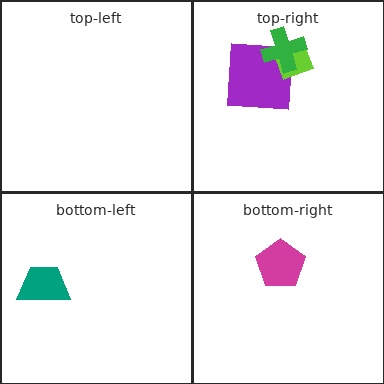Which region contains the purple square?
The top-right region.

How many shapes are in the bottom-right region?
1.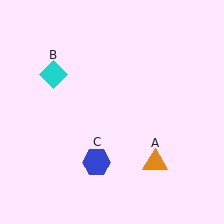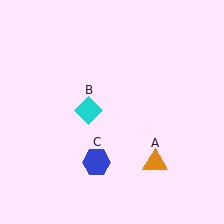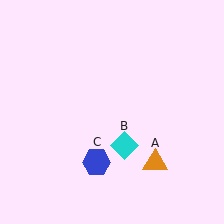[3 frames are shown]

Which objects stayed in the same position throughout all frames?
Orange triangle (object A) and blue hexagon (object C) remained stationary.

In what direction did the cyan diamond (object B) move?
The cyan diamond (object B) moved down and to the right.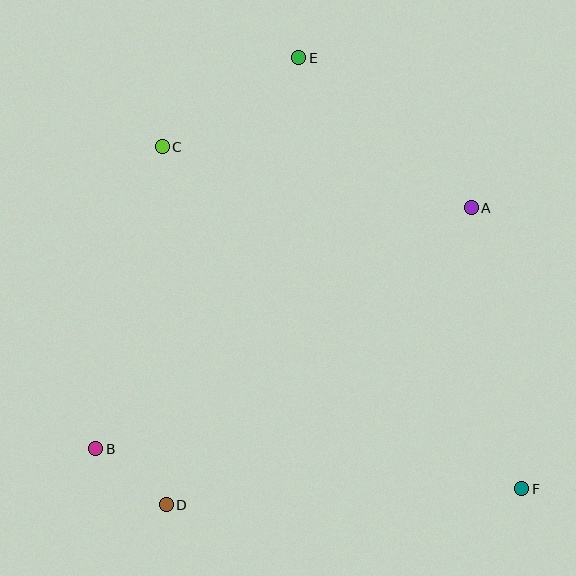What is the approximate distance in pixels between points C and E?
The distance between C and E is approximately 163 pixels.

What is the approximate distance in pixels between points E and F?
The distance between E and F is approximately 485 pixels.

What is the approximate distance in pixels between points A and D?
The distance between A and D is approximately 425 pixels.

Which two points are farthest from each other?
Points C and F are farthest from each other.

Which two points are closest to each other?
Points B and D are closest to each other.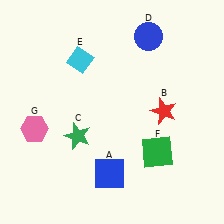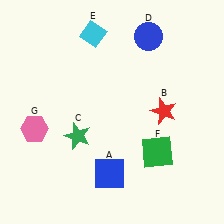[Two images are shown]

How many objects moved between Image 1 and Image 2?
1 object moved between the two images.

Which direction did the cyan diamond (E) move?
The cyan diamond (E) moved up.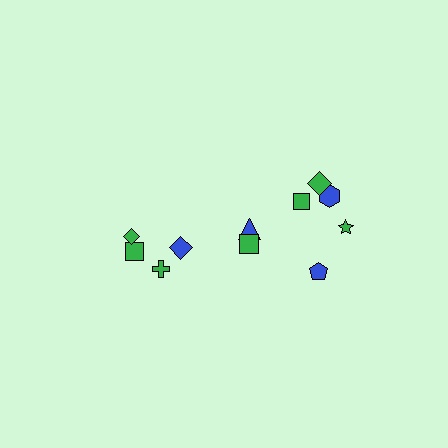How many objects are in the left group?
There are 4 objects.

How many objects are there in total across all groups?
There are 11 objects.